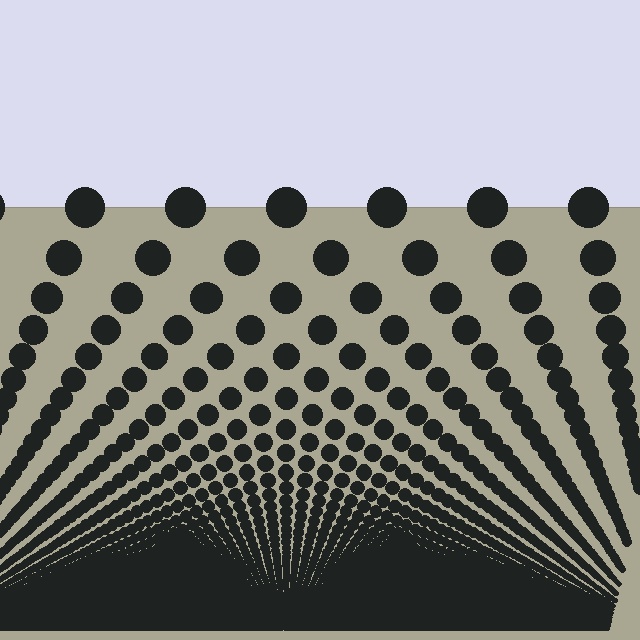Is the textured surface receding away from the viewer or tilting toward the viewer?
The surface appears to tilt toward the viewer. Texture elements get larger and sparser toward the top.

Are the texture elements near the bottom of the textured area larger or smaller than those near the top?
Smaller. The gradient is inverted — elements near the bottom are smaller and denser.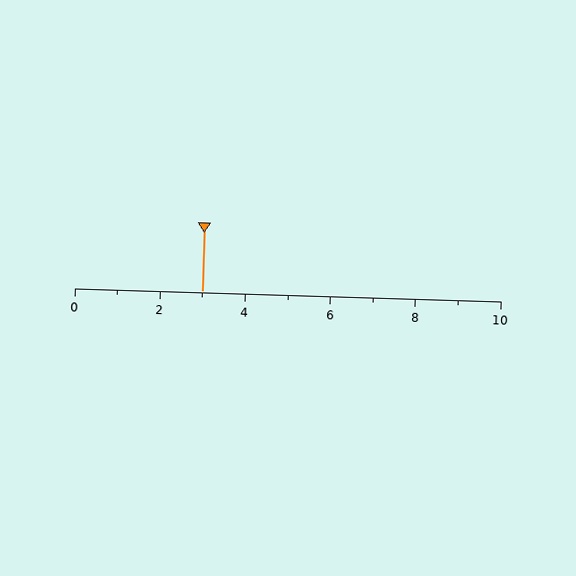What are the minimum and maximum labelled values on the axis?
The axis runs from 0 to 10.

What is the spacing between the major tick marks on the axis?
The major ticks are spaced 2 apart.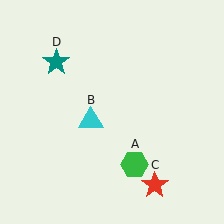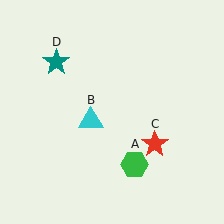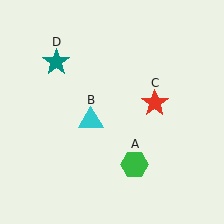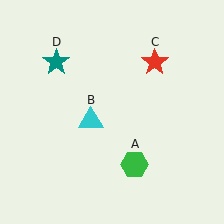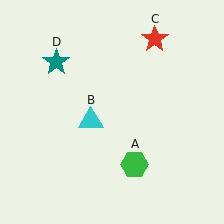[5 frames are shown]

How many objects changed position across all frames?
1 object changed position: red star (object C).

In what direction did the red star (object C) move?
The red star (object C) moved up.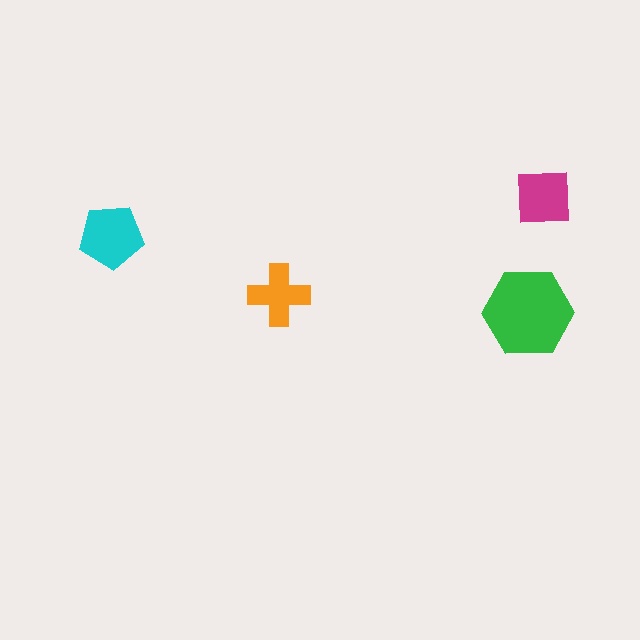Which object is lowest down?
The green hexagon is bottommost.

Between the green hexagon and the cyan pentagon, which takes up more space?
The green hexagon.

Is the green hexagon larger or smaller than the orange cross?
Larger.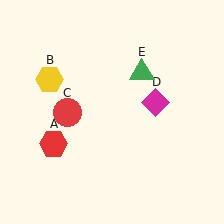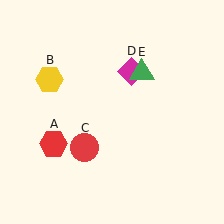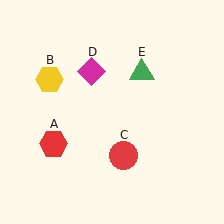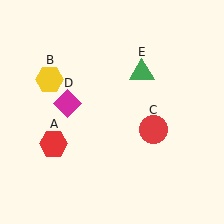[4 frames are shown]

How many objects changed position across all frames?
2 objects changed position: red circle (object C), magenta diamond (object D).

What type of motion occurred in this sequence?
The red circle (object C), magenta diamond (object D) rotated counterclockwise around the center of the scene.